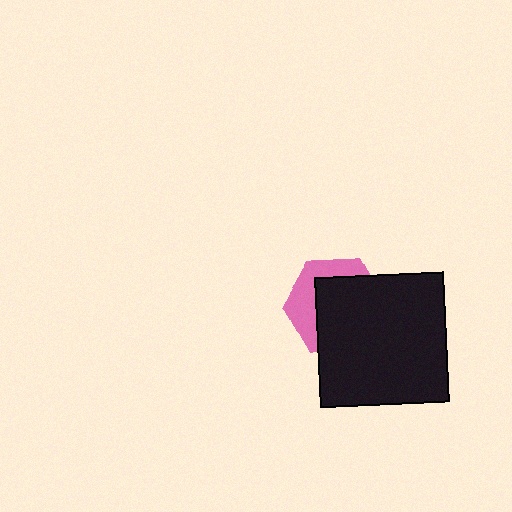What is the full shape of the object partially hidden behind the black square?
The partially hidden object is a pink hexagon.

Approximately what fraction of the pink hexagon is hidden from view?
Roughly 63% of the pink hexagon is hidden behind the black square.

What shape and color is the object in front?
The object in front is a black square.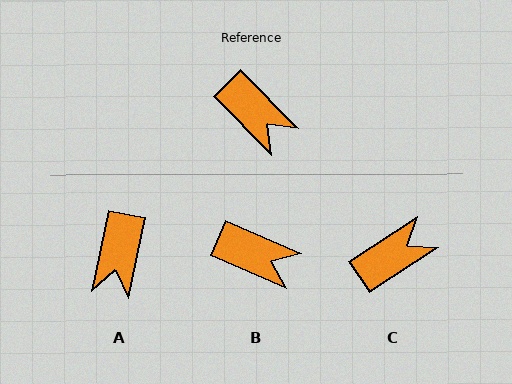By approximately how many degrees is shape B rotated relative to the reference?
Approximately 22 degrees counter-clockwise.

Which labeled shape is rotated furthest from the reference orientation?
C, about 79 degrees away.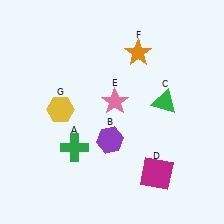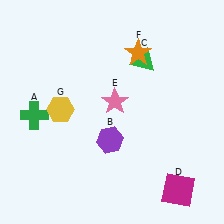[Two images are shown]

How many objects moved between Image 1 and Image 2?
3 objects moved between the two images.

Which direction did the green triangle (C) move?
The green triangle (C) moved up.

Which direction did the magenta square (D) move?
The magenta square (D) moved right.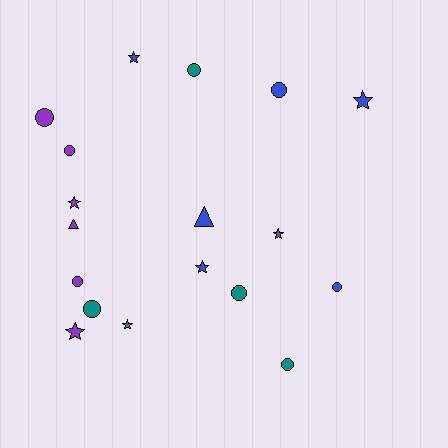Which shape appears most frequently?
Circle, with 9 objects.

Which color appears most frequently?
Purple, with 7 objects.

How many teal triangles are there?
There are no teal triangles.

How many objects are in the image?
There are 18 objects.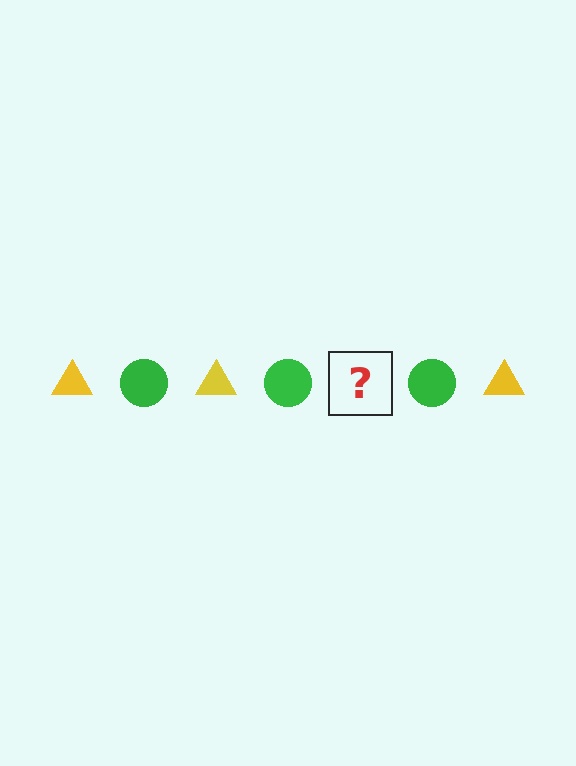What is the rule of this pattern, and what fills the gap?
The rule is that the pattern alternates between yellow triangle and green circle. The gap should be filled with a yellow triangle.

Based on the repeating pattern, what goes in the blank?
The blank should be a yellow triangle.